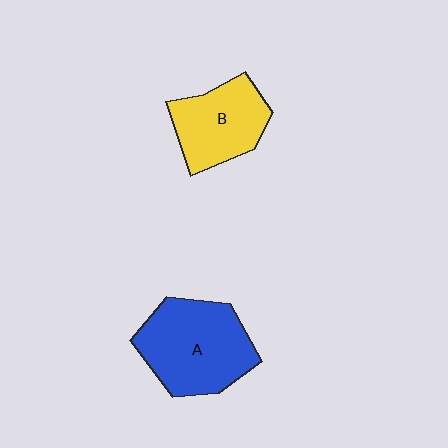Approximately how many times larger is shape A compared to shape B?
Approximately 1.4 times.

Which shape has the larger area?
Shape A (blue).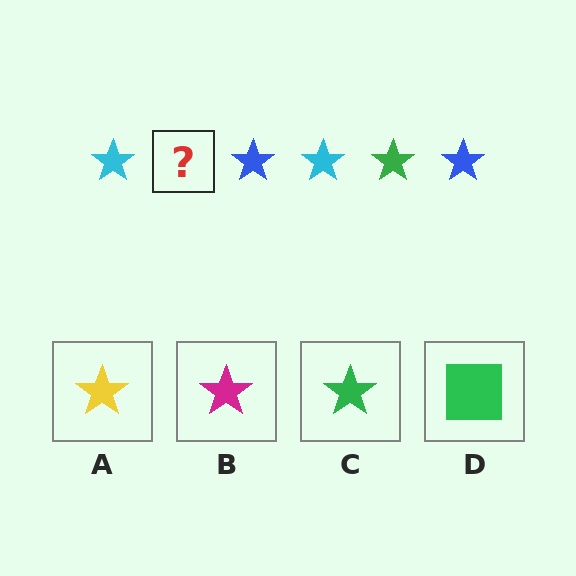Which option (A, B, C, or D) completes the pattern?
C.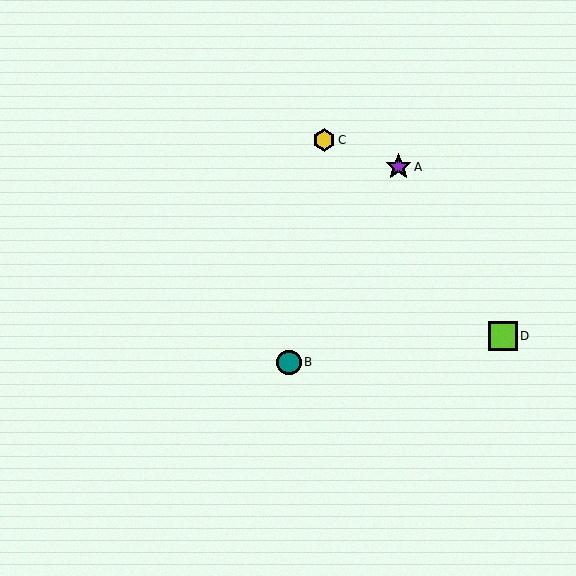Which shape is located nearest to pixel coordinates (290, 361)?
The teal circle (labeled B) at (289, 362) is nearest to that location.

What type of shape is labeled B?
Shape B is a teal circle.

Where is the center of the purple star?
The center of the purple star is at (398, 167).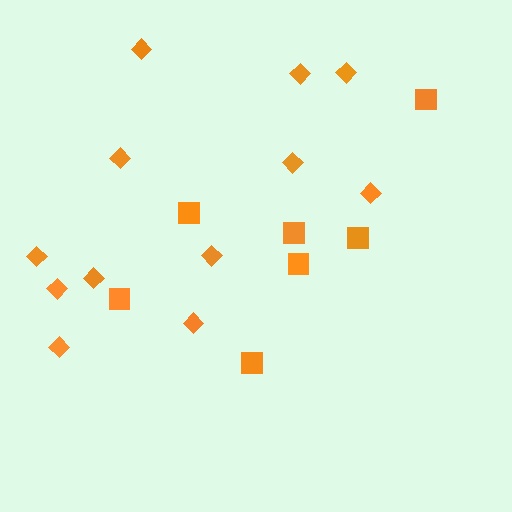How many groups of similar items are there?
There are 2 groups: one group of diamonds (12) and one group of squares (7).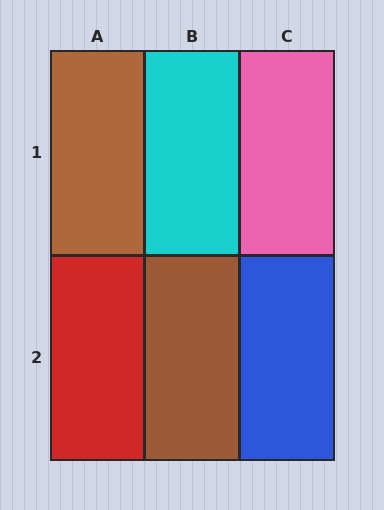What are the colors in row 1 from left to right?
Brown, cyan, pink.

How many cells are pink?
1 cell is pink.